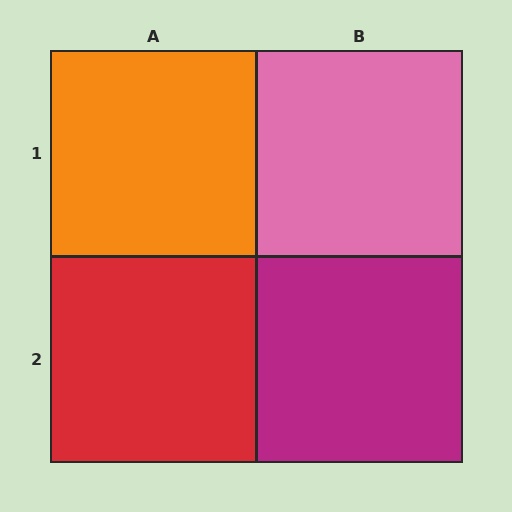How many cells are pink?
1 cell is pink.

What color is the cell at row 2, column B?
Magenta.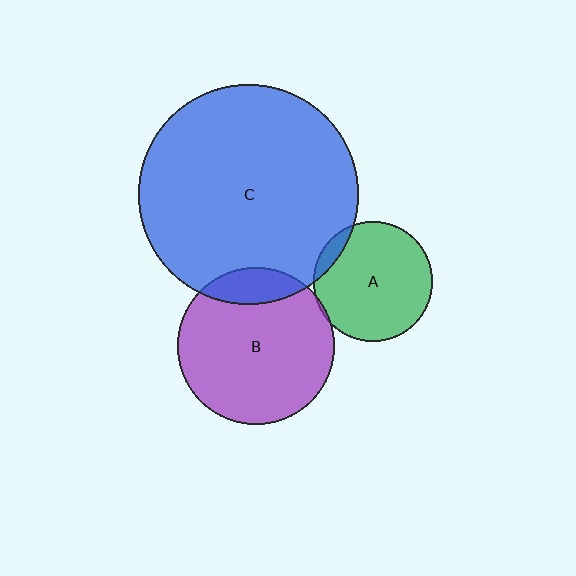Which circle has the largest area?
Circle C (blue).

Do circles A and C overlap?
Yes.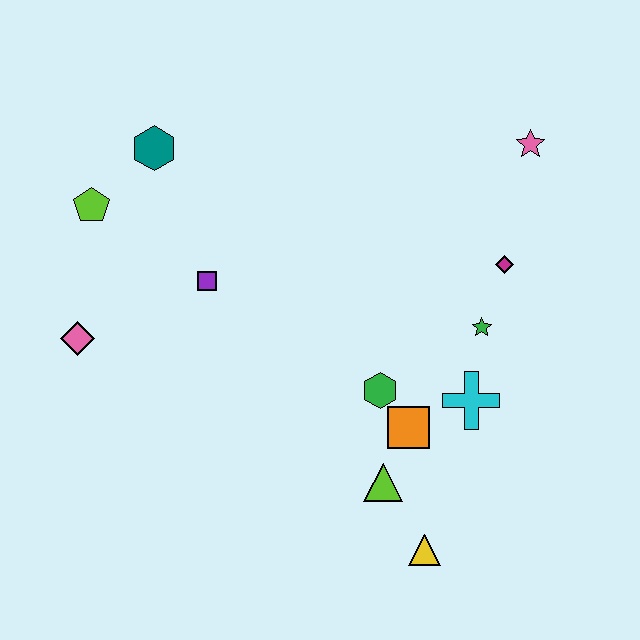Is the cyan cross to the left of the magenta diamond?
Yes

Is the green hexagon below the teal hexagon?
Yes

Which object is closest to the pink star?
The magenta diamond is closest to the pink star.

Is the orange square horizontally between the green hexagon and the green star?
Yes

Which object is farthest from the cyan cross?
The lime pentagon is farthest from the cyan cross.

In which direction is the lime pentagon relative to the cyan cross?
The lime pentagon is to the left of the cyan cross.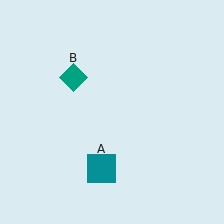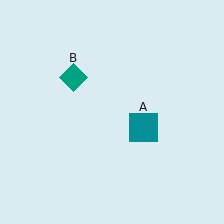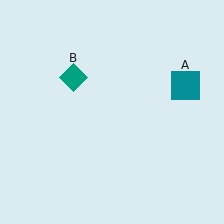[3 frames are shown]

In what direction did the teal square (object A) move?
The teal square (object A) moved up and to the right.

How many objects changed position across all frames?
1 object changed position: teal square (object A).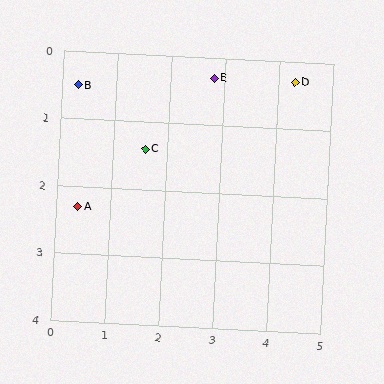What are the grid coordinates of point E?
Point E is at approximately (2.8, 0.3).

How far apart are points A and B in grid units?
Points A and B are about 1.8 grid units apart.